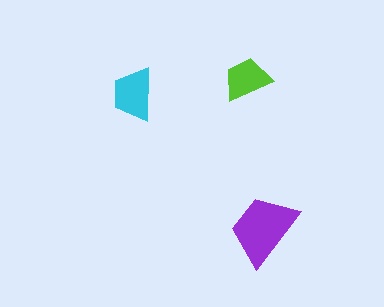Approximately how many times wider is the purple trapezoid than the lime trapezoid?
About 1.5 times wider.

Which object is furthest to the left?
The cyan trapezoid is leftmost.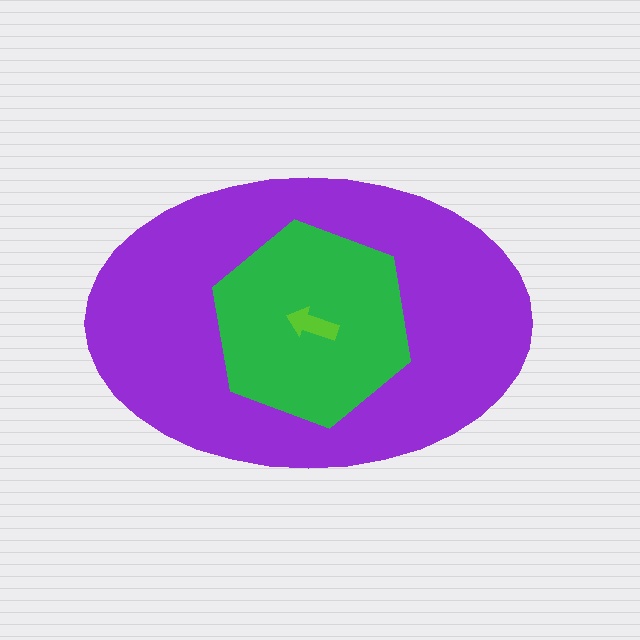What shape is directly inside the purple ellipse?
The green hexagon.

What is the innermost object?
The lime arrow.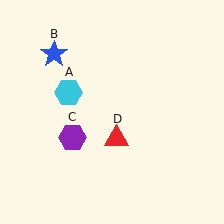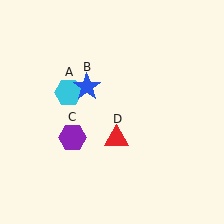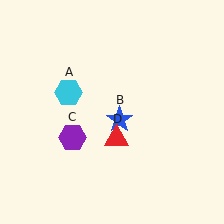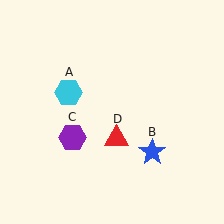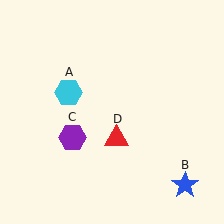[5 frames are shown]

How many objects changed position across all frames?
1 object changed position: blue star (object B).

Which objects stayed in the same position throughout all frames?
Cyan hexagon (object A) and purple hexagon (object C) and red triangle (object D) remained stationary.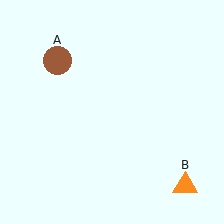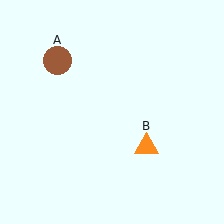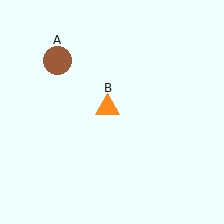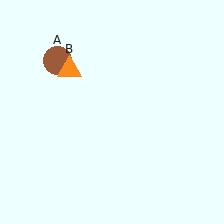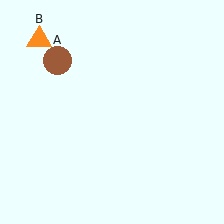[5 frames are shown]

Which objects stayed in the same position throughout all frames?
Brown circle (object A) remained stationary.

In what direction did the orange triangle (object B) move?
The orange triangle (object B) moved up and to the left.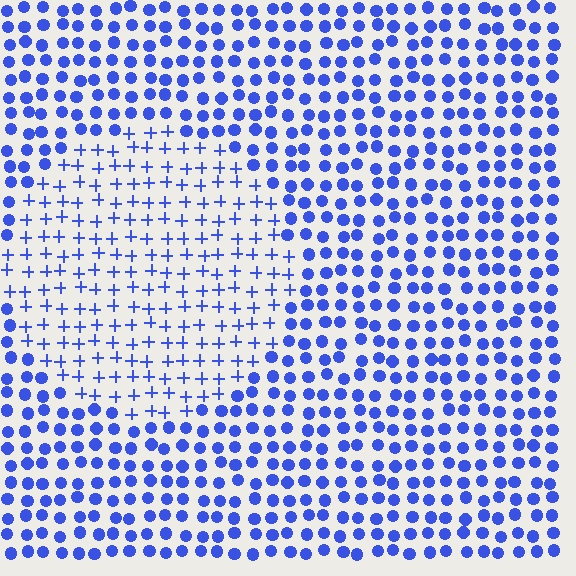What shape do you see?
I see a circle.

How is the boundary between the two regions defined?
The boundary is defined by a change in element shape: plus signs inside vs. circles outside. All elements share the same color and spacing.